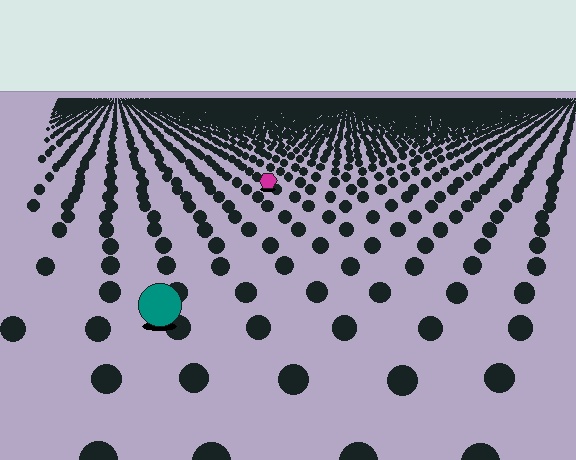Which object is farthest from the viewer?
The magenta hexagon is farthest from the viewer. It appears smaller and the ground texture around it is denser.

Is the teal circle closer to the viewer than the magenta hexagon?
Yes. The teal circle is closer — you can tell from the texture gradient: the ground texture is coarser near it.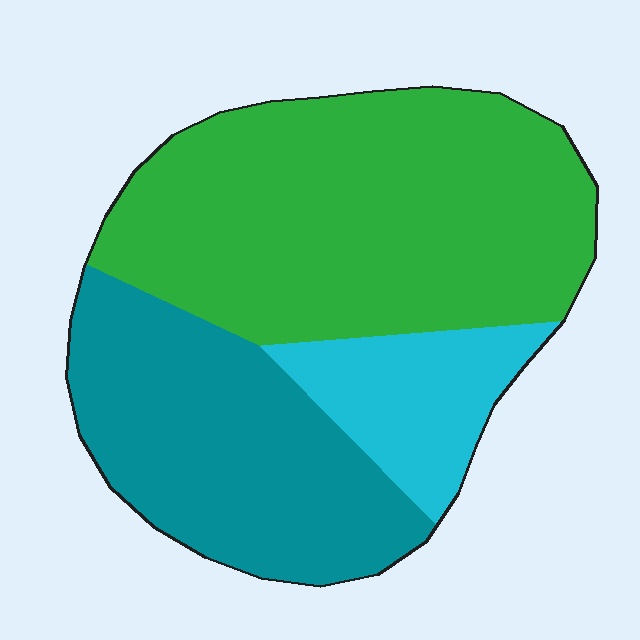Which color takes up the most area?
Green, at roughly 50%.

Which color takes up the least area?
Cyan, at roughly 15%.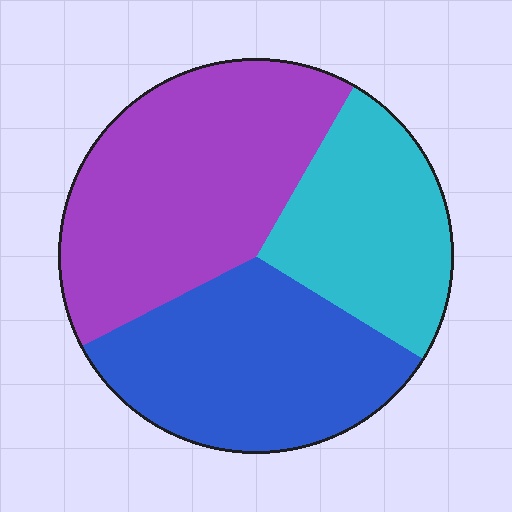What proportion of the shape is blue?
Blue takes up about one third (1/3) of the shape.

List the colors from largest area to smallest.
From largest to smallest: purple, blue, cyan.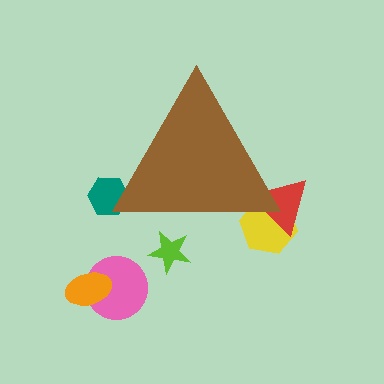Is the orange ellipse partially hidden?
No, the orange ellipse is fully visible.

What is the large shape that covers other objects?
A brown triangle.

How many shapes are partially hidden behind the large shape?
4 shapes are partially hidden.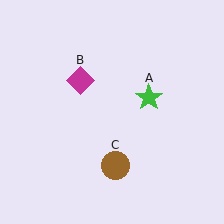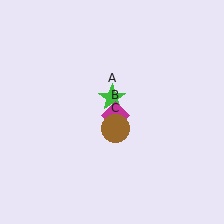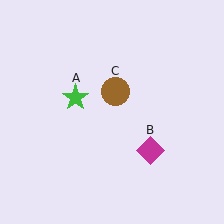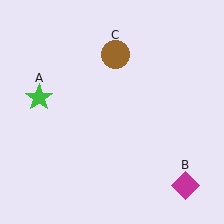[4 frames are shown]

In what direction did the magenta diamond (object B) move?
The magenta diamond (object B) moved down and to the right.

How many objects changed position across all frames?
3 objects changed position: green star (object A), magenta diamond (object B), brown circle (object C).